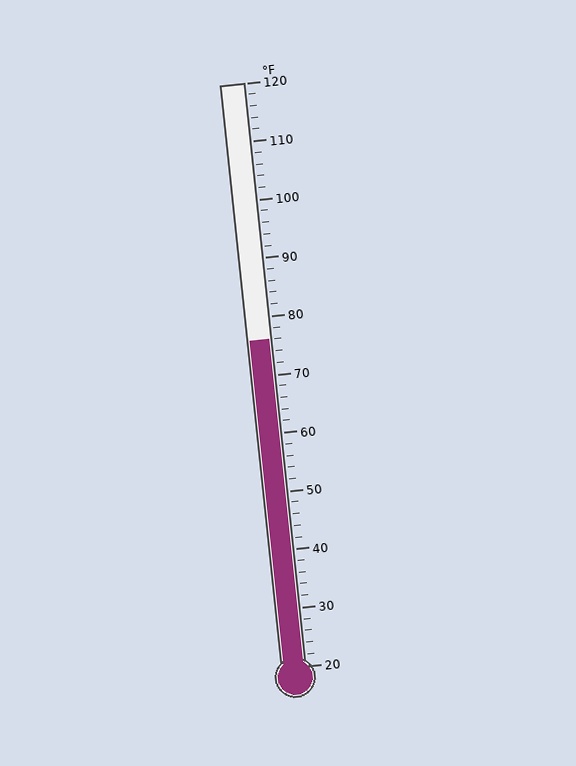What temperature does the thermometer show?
The thermometer shows approximately 76°F.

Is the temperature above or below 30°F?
The temperature is above 30°F.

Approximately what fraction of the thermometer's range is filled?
The thermometer is filled to approximately 55% of its range.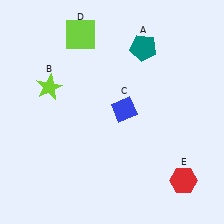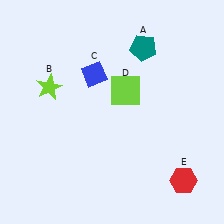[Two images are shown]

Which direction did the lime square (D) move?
The lime square (D) moved down.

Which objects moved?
The objects that moved are: the blue diamond (C), the lime square (D).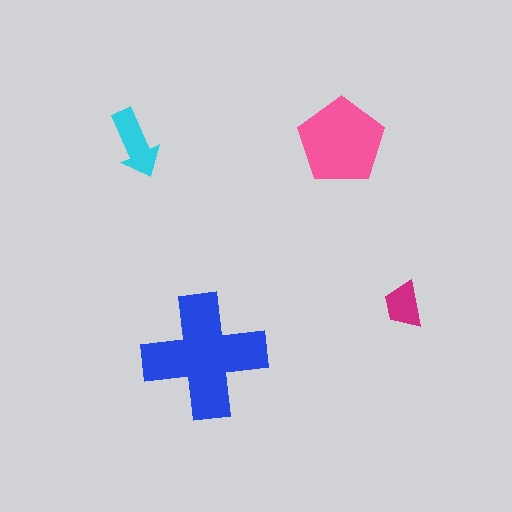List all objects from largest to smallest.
The blue cross, the pink pentagon, the cyan arrow, the magenta trapezoid.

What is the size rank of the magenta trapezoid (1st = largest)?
4th.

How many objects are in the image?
There are 4 objects in the image.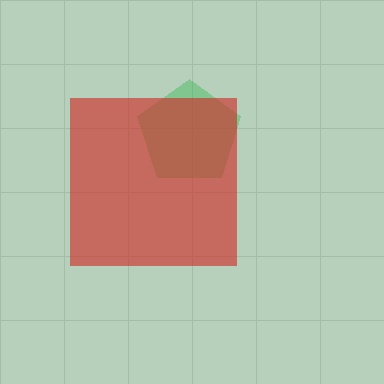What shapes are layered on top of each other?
The layered shapes are: a green pentagon, a red square.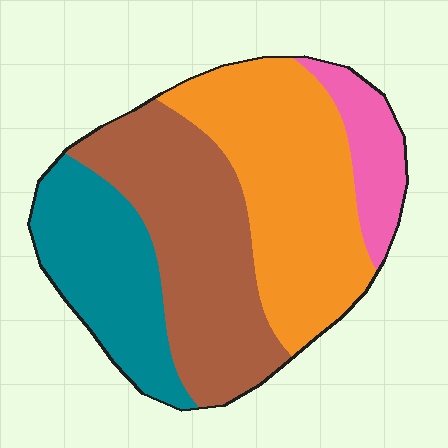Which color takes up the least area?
Pink, at roughly 10%.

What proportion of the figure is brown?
Brown takes up about one third (1/3) of the figure.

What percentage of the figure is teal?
Teal takes up about one fifth (1/5) of the figure.